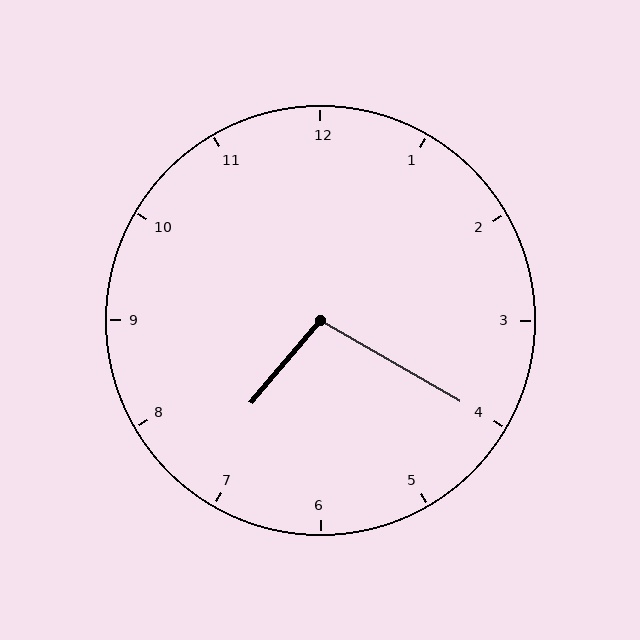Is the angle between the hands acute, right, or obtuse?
It is obtuse.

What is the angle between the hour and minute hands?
Approximately 100 degrees.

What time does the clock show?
7:20.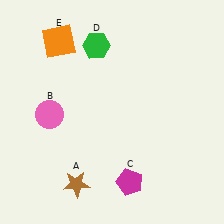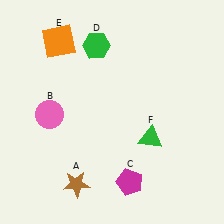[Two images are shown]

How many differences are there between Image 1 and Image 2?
There is 1 difference between the two images.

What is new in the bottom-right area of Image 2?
A green triangle (F) was added in the bottom-right area of Image 2.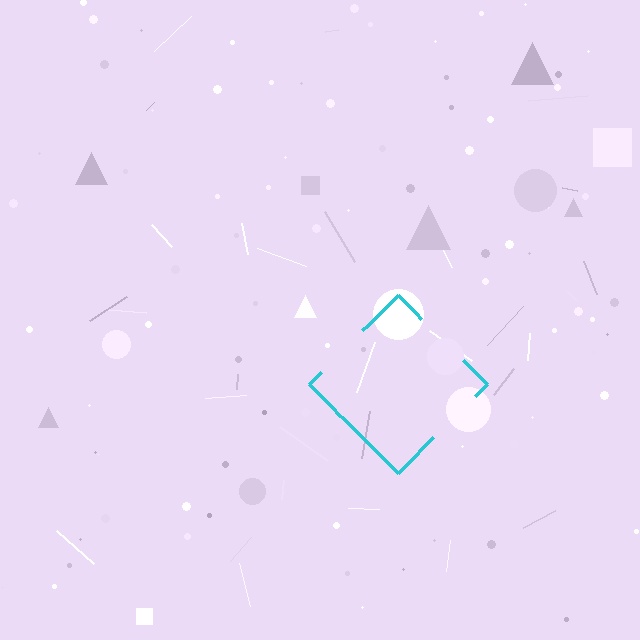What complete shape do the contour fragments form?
The contour fragments form a diamond.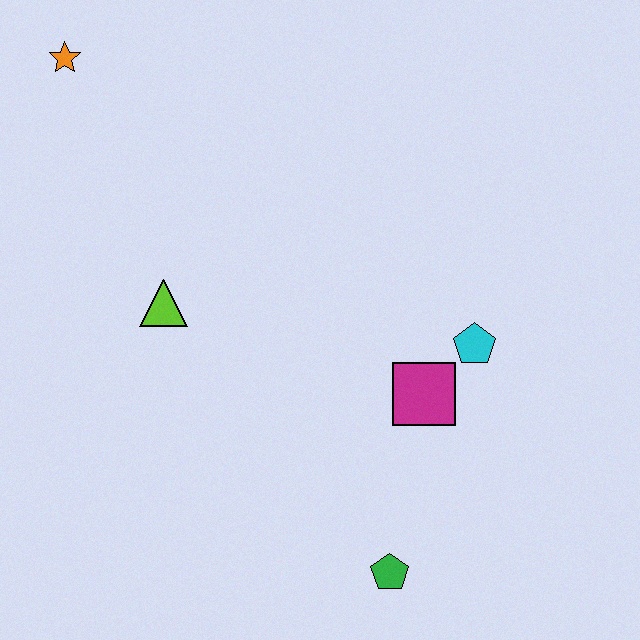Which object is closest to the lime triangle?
The orange star is closest to the lime triangle.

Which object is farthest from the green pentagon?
The orange star is farthest from the green pentagon.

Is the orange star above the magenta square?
Yes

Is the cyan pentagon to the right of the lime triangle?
Yes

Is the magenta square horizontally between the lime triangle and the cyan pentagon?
Yes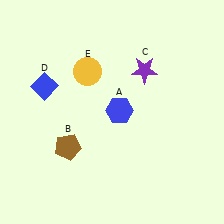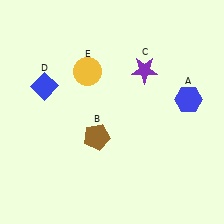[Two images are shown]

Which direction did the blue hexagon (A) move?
The blue hexagon (A) moved right.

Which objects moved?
The objects that moved are: the blue hexagon (A), the brown pentagon (B).